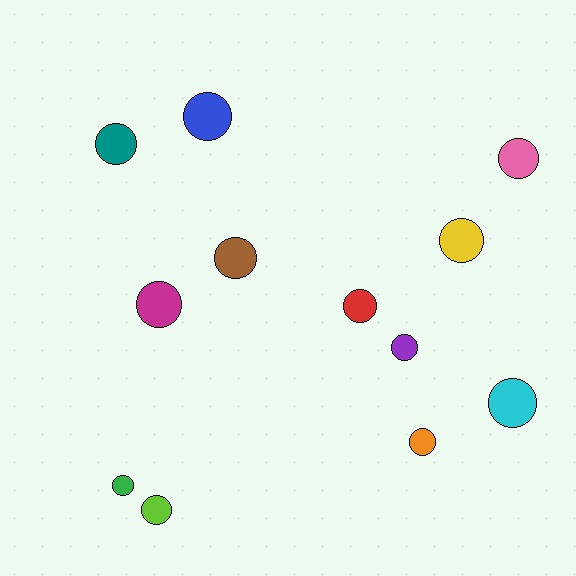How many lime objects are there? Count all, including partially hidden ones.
There is 1 lime object.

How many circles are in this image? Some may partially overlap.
There are 12 circles.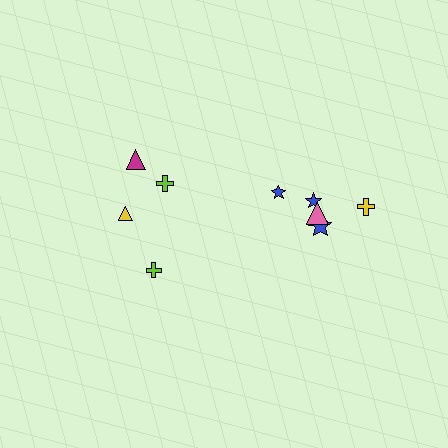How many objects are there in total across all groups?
There are 10 objects.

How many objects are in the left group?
There are 4 objects.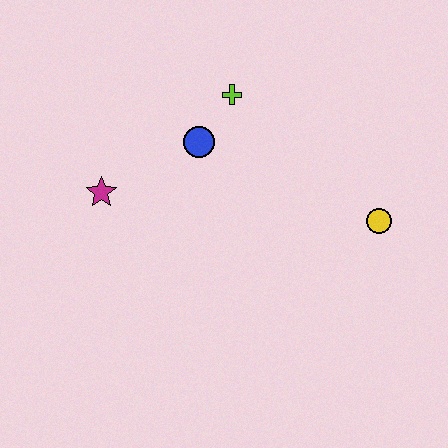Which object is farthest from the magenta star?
The yellow circle is farthest from the magenta star.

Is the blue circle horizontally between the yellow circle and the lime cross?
No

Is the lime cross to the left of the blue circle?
No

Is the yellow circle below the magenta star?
Yes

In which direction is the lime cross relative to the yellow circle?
The lime cross is to the left of the yellow circle.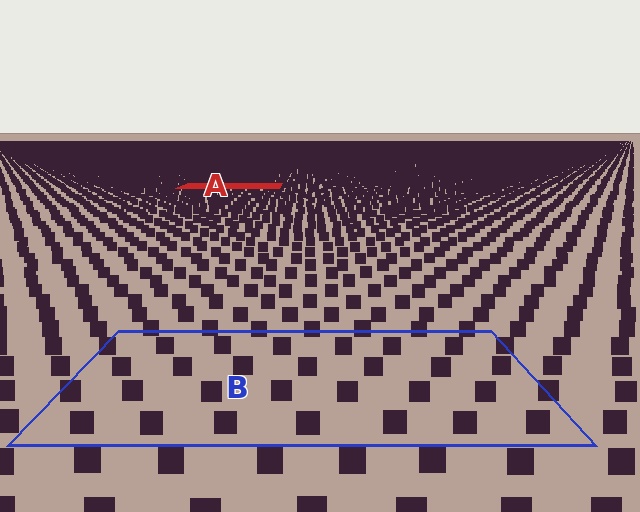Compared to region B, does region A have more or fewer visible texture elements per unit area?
Region A has more texture elements per unit area — they are packed more densely because it is farther away.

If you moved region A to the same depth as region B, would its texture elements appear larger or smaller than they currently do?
They would appear larger. At a closer depth, the same texture elements are projected at a bigger on-screen size.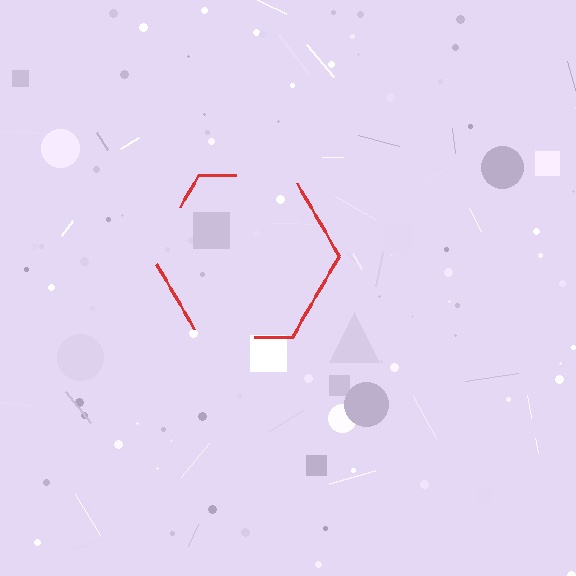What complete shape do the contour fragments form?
The contour fragments form a hexagon.